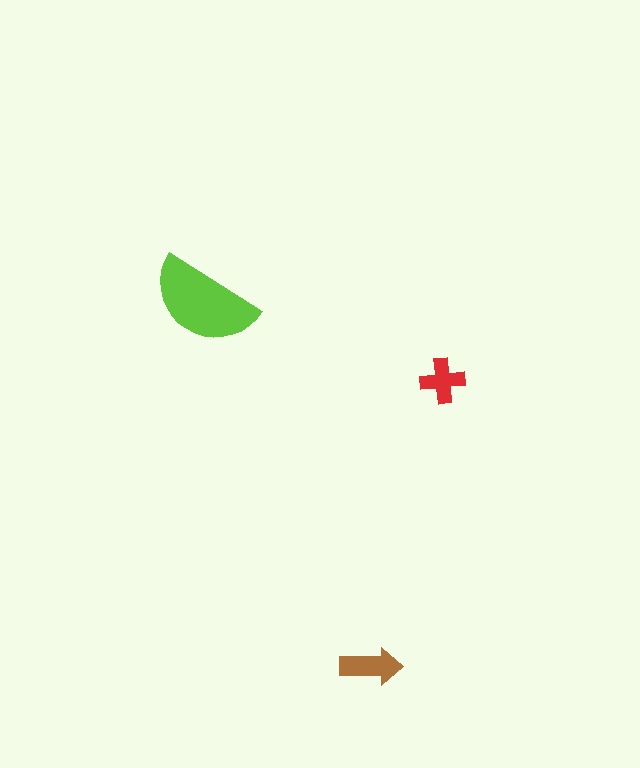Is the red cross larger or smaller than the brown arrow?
Smaller.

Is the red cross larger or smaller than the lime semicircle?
Smaller.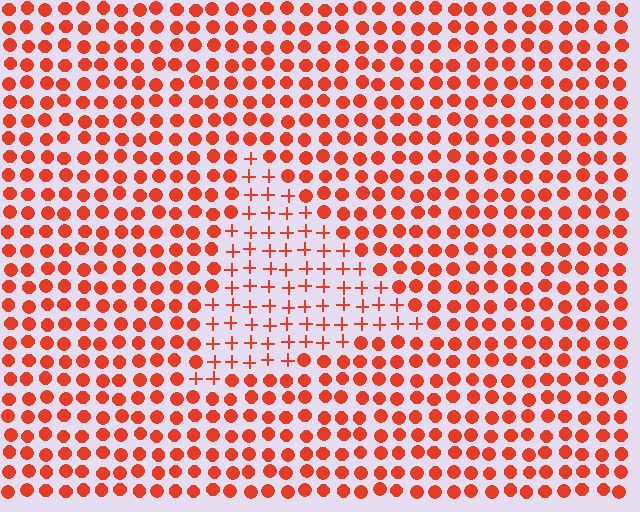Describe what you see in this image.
The image is filled with small red elements arranged in a uniform grid. A triangle-shaped region contains plus signs, while the surrounding area contains circles. The boundary is defined purely by the change in element shape.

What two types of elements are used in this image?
The image uses plus signs inside the triangle region and circles outside it.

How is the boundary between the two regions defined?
The boundary is defined by a change in element shape: plus signs inside vs. circles outside. All elements share the same color and spacing.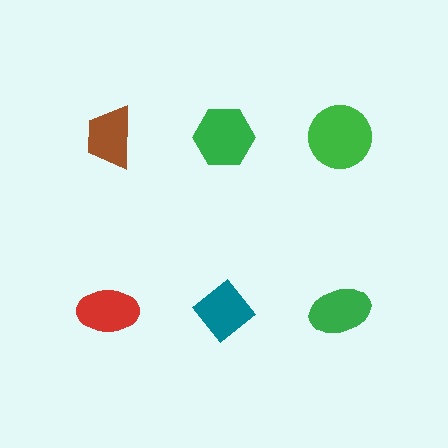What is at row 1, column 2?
A green hexagon.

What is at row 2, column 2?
A teal diamond.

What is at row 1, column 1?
A brown trapezoid.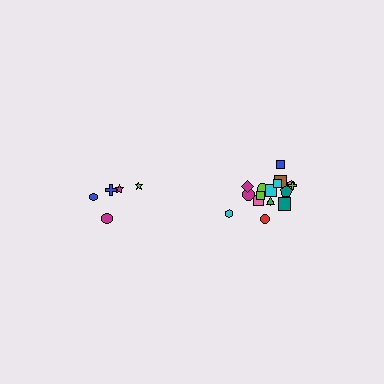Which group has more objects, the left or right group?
The right group.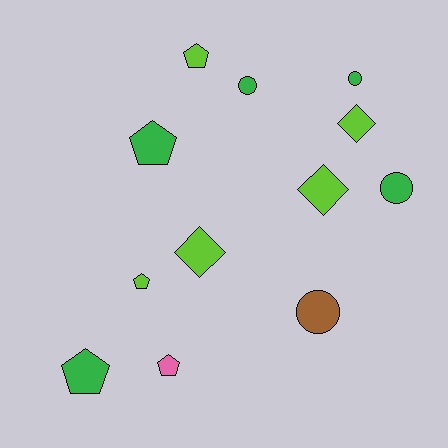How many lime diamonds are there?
There are 3 lime diamonds.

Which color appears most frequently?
Green, with 5 objects.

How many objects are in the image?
There are 12 objects.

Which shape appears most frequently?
Pentagon, with 5 objects.